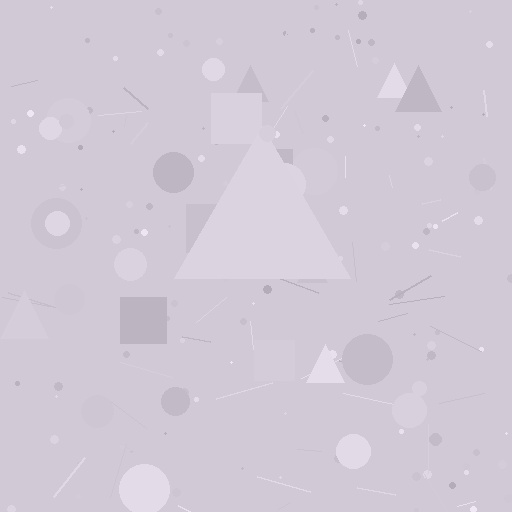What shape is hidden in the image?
A triangle is hidden in the image.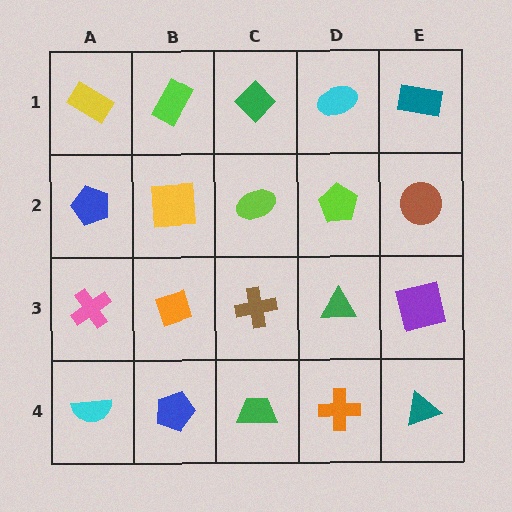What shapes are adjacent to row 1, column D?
A lime pentagon (row 2, column D), a green diamond (row 1, column C), a teal rectangle (row 1, column E).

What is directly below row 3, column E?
A teal triangle.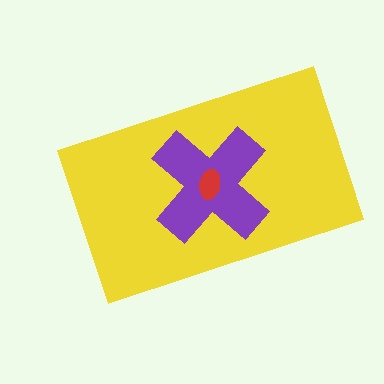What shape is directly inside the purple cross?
The red ellipse.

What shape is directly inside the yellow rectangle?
The purple cross.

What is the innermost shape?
The red ellipse.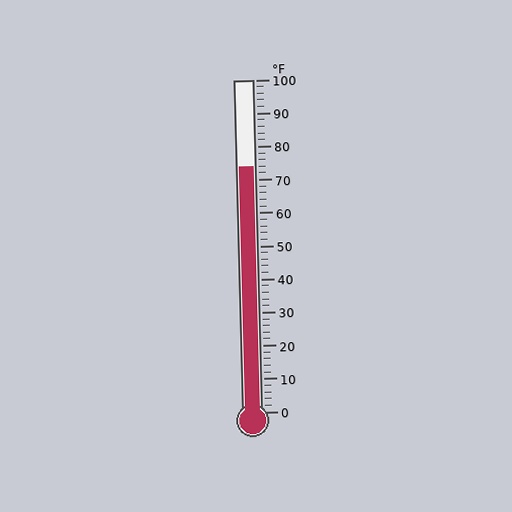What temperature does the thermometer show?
The thermometer shows approximately 74°F.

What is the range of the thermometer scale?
The thermometer scale ranges from 0°F to 100°F.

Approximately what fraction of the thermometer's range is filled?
The thermometer is filled to approximately 75% of its range.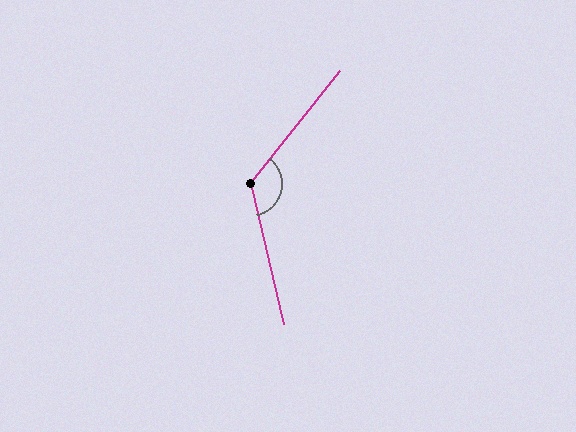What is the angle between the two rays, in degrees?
Approximately 128 degrees.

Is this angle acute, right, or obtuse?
It is obtuse.